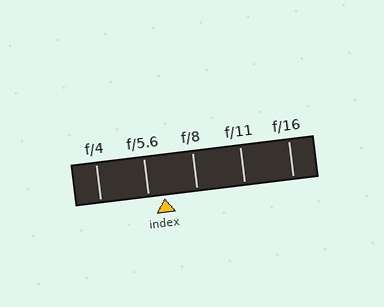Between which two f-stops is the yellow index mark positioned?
The index mark is between f/5.6 and f/8.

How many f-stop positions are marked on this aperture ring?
There are 5 f-stop positions marked.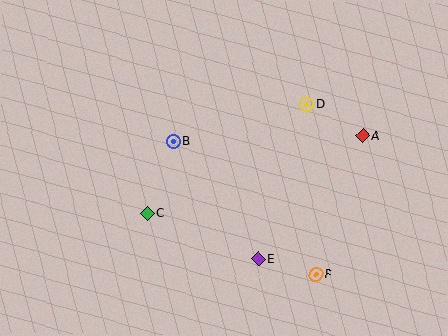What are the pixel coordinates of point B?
Point B is at (174, 142).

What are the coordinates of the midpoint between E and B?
The midpoint between E and B is at (216, 200).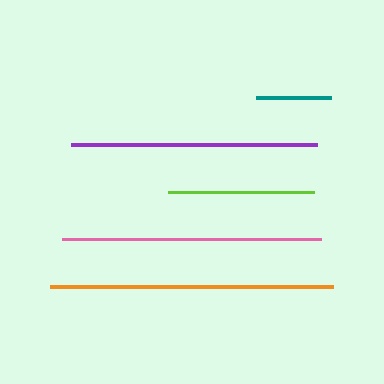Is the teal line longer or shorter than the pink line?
The pink line is longer than the teal line.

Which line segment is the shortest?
The teal line is the shortest at approximately 75 pixels.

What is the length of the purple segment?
The purple segment is approximately 246 pixels long.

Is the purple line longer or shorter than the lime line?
The purple line is longer than the lime line.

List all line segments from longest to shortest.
From longest to shortest: orange, pink, purple, lime, teal.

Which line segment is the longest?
The orange line is the longest at approximately 284 pixels.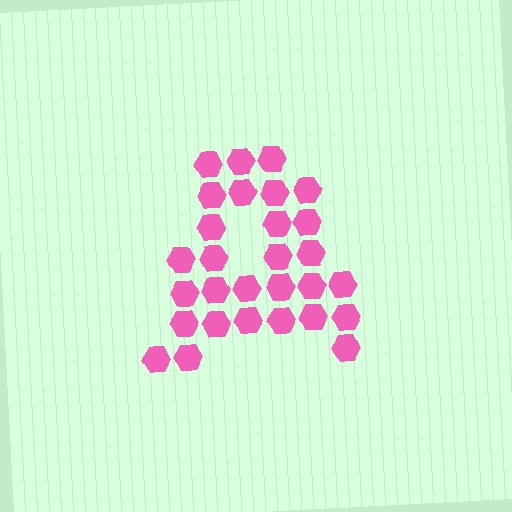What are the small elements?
The small elements are hexagons.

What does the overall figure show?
The overall figure shows the letter A.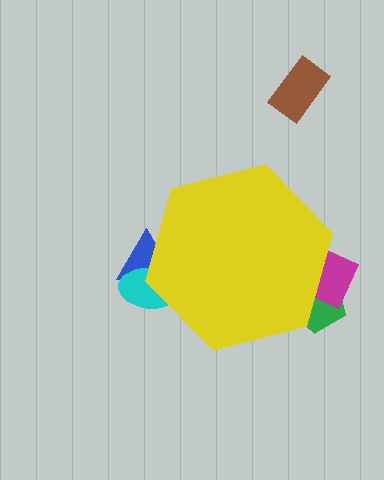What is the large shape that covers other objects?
A yellow hexagon.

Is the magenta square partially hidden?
Yes, the magenta square is partially hidden behind the yellow hexagon.